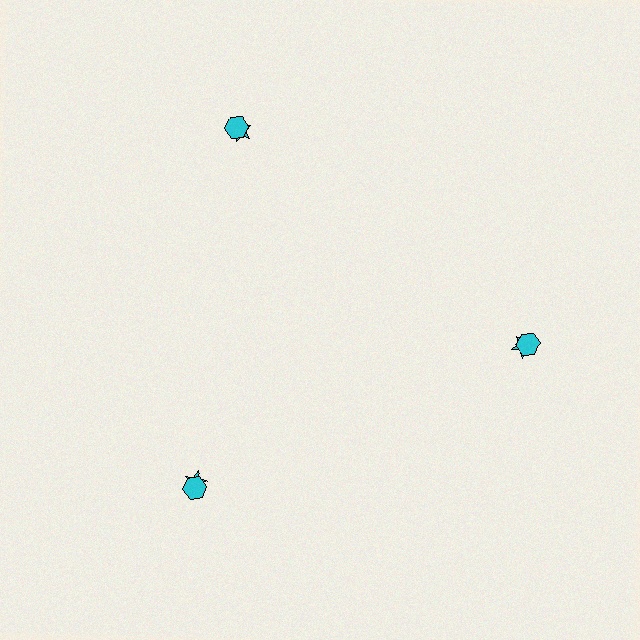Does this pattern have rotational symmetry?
Yes, this pattern has 3-fold rotational symmetry. It looks the same after rotating 120 degrees around the center.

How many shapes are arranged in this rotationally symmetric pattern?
There are 6 shapes, arranged in 3 groups of 2.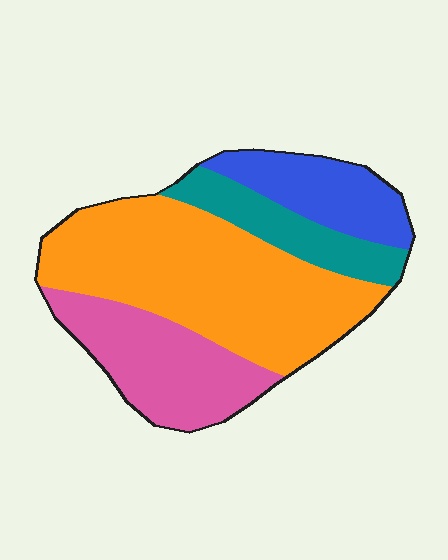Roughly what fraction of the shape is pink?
Pink covers 23% of the shape.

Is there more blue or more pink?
Pink.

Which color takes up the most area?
Orange, at roughly 50%.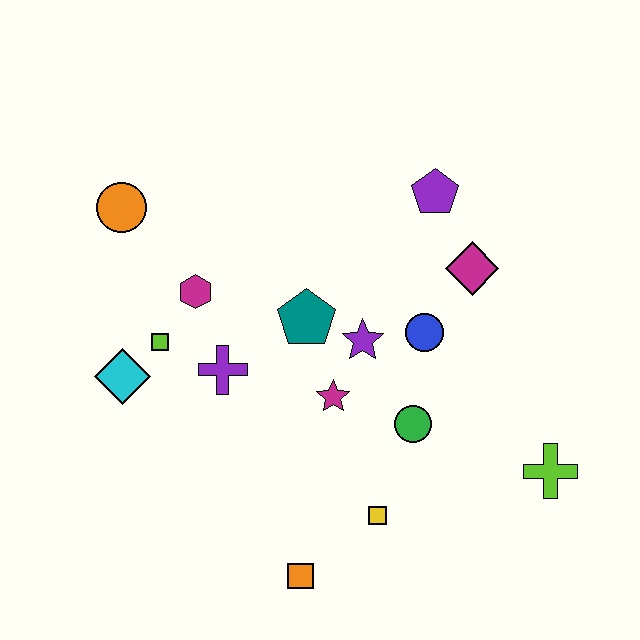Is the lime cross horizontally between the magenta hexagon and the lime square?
No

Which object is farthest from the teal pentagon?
The lime cross is farthest from the teal pentagon.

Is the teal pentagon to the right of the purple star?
No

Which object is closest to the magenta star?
The purple star is closest to the magenta star.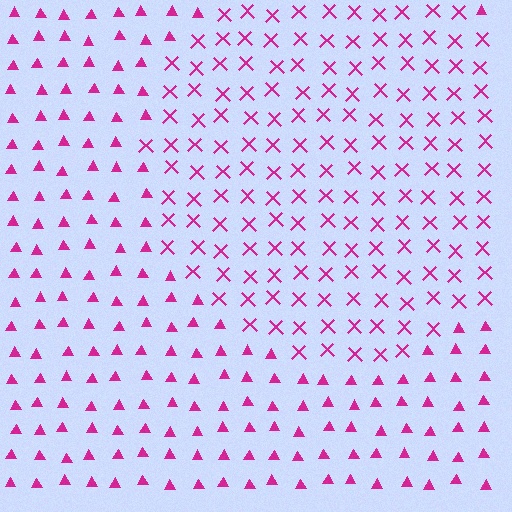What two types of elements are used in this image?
The image uses X marks inside the circle region and triangles outside it.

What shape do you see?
I see a circle.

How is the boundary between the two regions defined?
The boundary is defined by a change in element shape: X marks inside vs. triangles outside. All elements share the same color and spacing.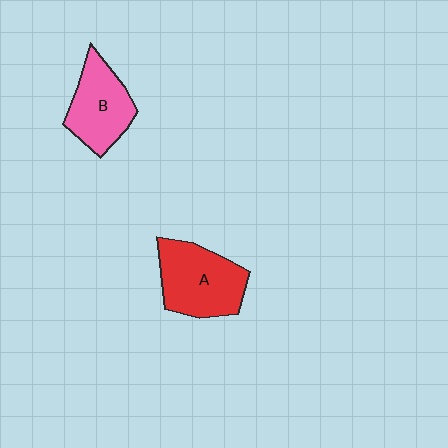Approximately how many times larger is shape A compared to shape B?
Approximately 1.2 times.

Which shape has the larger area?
Shape A (red).